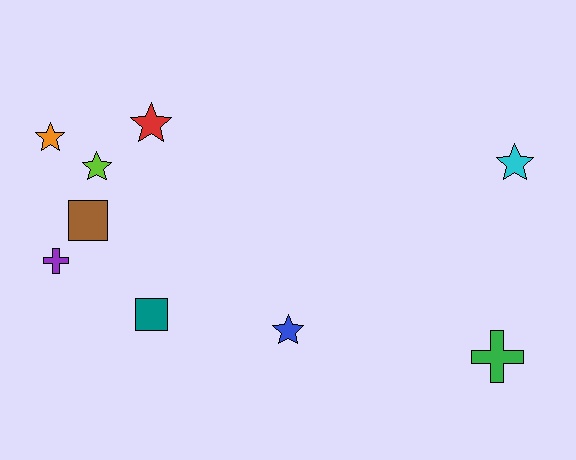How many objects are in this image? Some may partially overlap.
There are 9 objects.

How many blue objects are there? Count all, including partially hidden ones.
There is 1 blue object.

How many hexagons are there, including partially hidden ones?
There are no hexagons.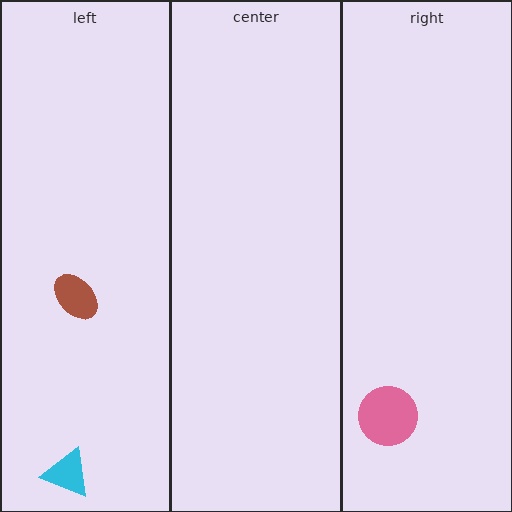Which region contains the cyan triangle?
The left region.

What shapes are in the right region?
The pink circle.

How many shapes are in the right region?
1.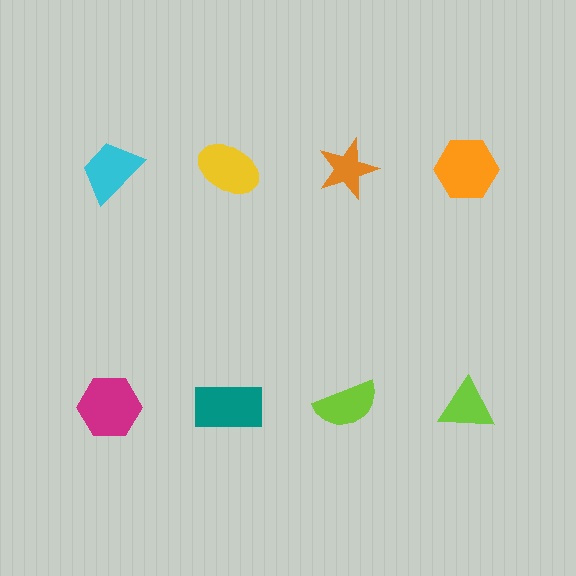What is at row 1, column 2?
A yellow ellipse.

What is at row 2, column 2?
A teal rectangle.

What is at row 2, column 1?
A magenta hexagon.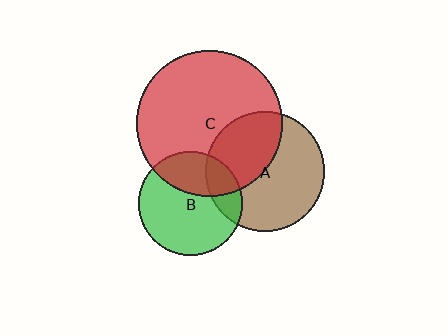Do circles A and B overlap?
Yes.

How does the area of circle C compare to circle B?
Approximately 2.0 times.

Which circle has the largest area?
Circle C (red).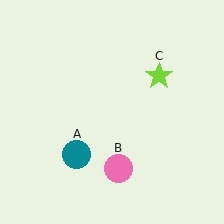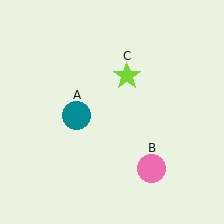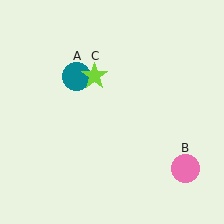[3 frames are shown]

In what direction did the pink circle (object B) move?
The pink circle (object B) moved right.